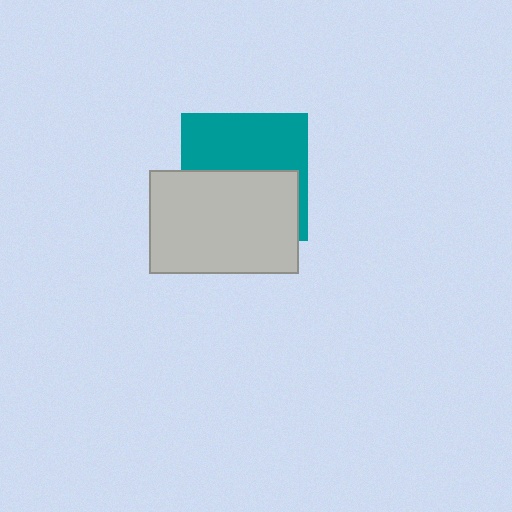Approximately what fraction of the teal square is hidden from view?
Roughly 53% of the teal square is hidden behind the light gray rectangle.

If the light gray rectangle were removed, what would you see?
You would see the complete teal square.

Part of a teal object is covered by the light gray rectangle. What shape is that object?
It is a square.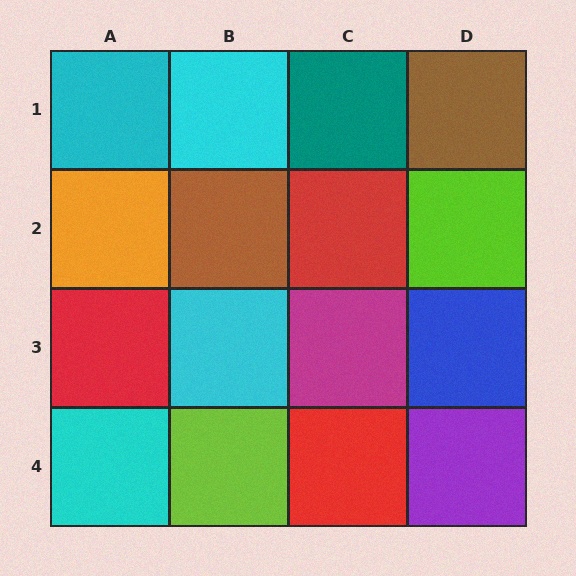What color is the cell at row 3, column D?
Blue.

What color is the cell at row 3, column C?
Magenta.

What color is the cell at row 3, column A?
Red.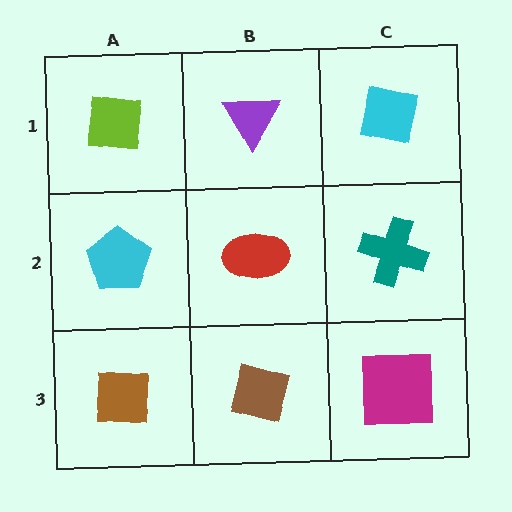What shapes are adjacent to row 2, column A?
A lime square (row 1, column A), a brown square (row 3, column A), a red ellipse (row 2, column B).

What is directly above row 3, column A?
A cyan pentagon.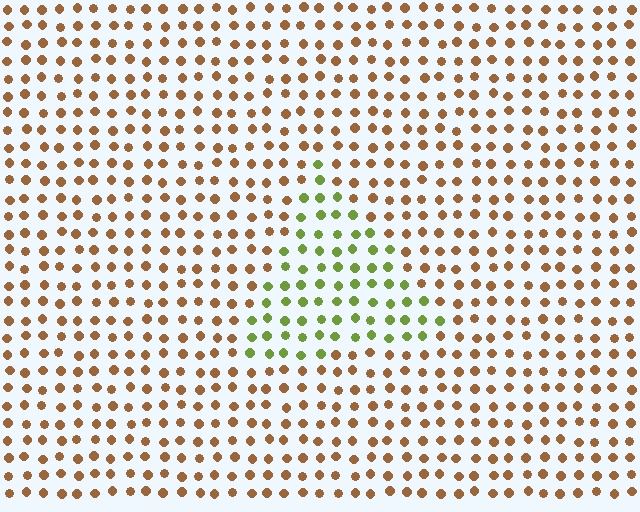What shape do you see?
I see a triangle.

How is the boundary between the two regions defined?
The boundary is defined purely by a slight shift in hue (about 62 degrees). Spacing, size, and orientation are identical on both sides.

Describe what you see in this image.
The image is filled with small brown elements in a uniform arrangement. A triangle-shaped region is visible where the elements are tinted to a slightly different hue, forming a subtle color boundary.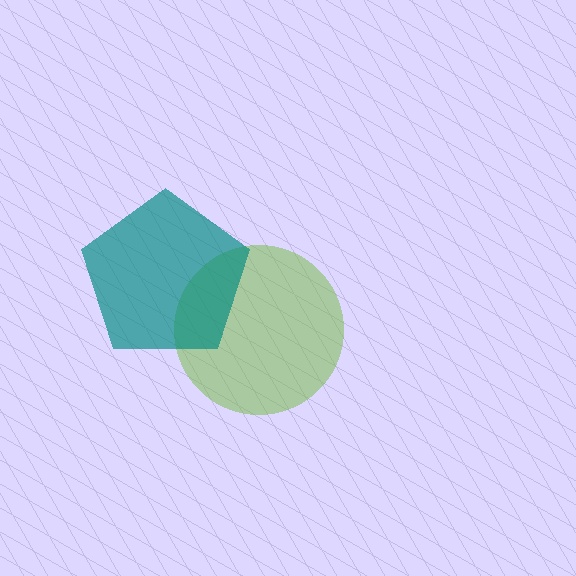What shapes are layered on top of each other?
The layered shapes are: a lime circle, a teal pentagon.